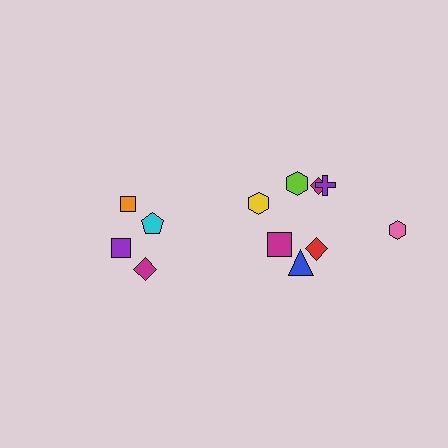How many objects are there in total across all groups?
There are 12 objects.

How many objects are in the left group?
There are 4 objects.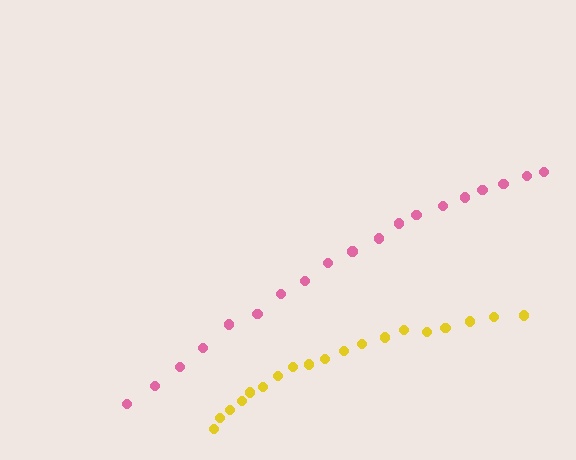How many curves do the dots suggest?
There are 2 distinct paths.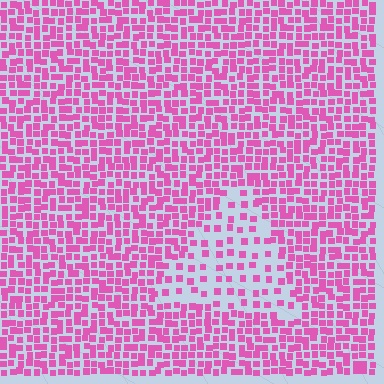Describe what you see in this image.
The image contains small pink elements arranged at two different densities. A triangle-shaped region is visible where the elements are less densely packed than the surrounding area.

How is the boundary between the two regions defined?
The boundary is defined by a change in element density (approximately 2.3x ratio). All elements are the same color, size, and shape.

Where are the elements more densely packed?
The elements are more densely packed outside the triangle boundary.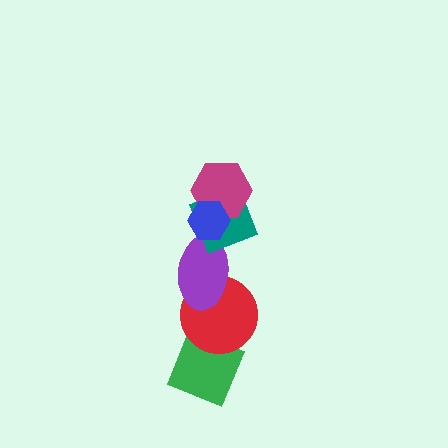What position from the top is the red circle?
The red circle is 5th from the top.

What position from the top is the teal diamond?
The teal diamond is 3rd from the top.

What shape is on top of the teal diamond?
The magenta hexagon is on top of the teal diamond.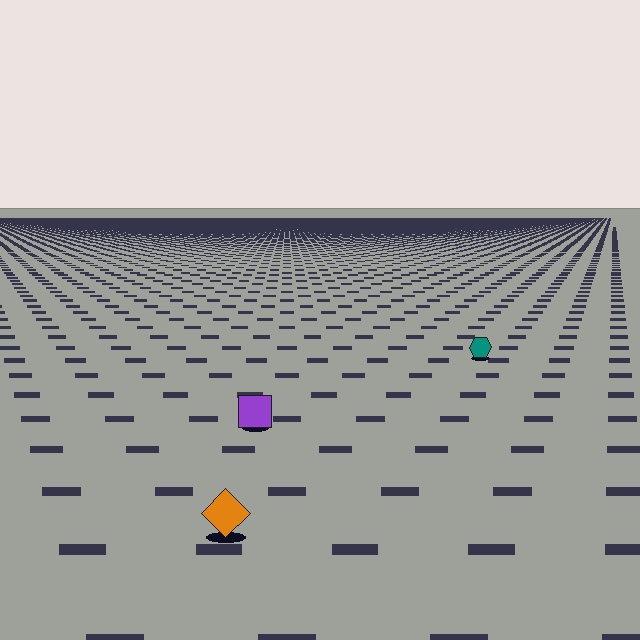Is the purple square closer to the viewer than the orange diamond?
No. The orange diamond is closer — you can tell from the texture gradient: the ground texture is coarser near it.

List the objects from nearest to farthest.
From nearest to farthest: the orange diamond, the purple square, the teal hexagon.